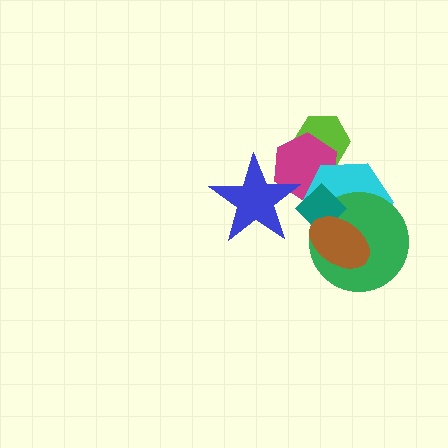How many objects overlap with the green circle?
3 objects overlap with the green circle.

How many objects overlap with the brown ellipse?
3 objects overlap with the brown ellipse.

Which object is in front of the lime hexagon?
The magenta hexagon is in front of the lime hexagon.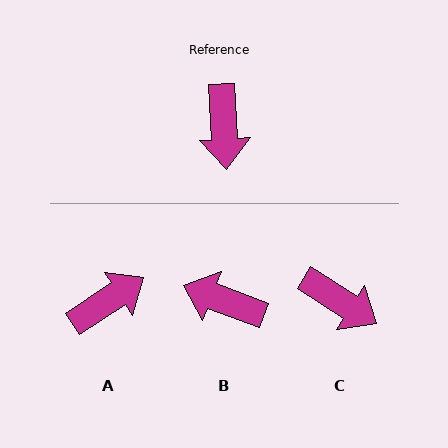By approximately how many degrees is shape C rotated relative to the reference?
Approximately 54 degrees counter-clockwise.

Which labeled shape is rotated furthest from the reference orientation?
A, about 120 degrees away.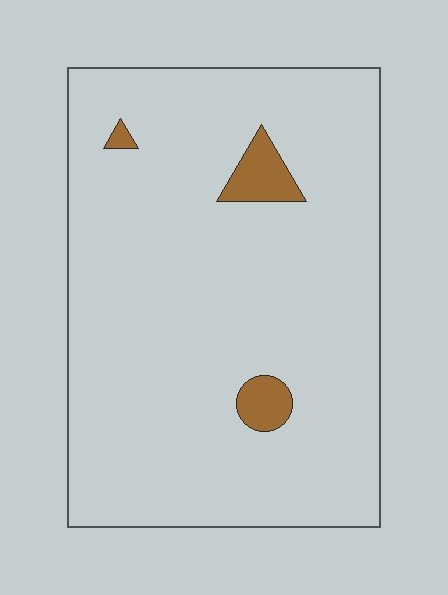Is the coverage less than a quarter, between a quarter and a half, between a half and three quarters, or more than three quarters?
Less than a quarter.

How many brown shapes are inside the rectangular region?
3.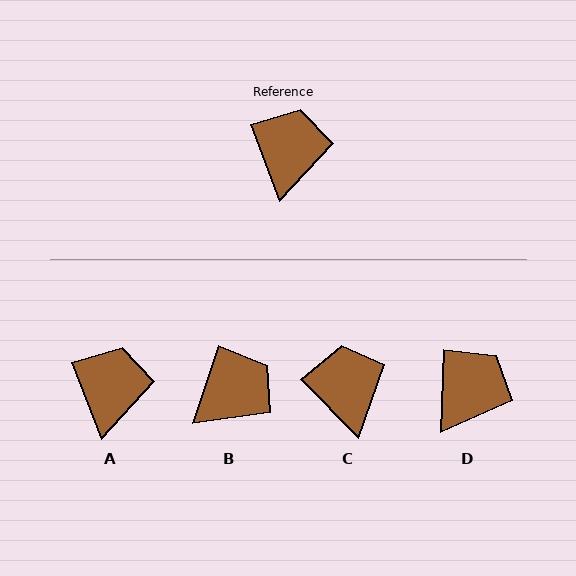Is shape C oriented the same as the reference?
No, it is off by about 23 degrees.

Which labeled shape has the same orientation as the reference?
A.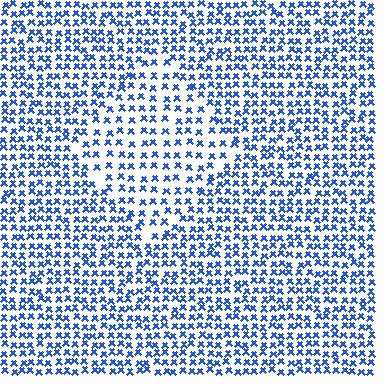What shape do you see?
I see a diamond.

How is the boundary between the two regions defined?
The boundary is defined by a change in element density (approximately 1.6x ratio). All elements are the same color, size, and shape.